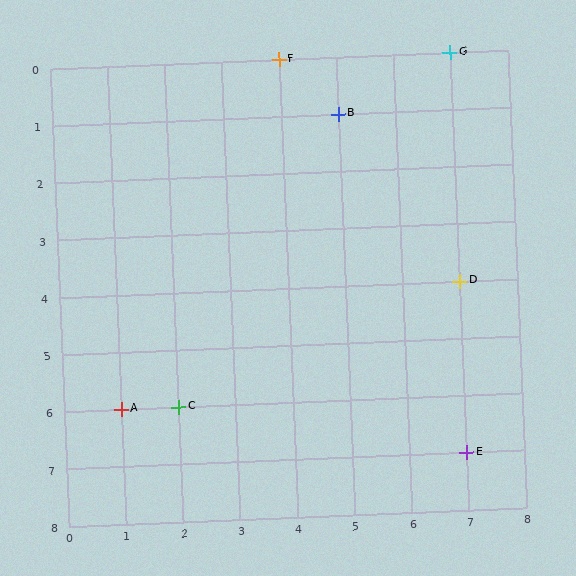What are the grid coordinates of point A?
Point A is at grid coordinates (1, 6).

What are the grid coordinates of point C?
Point C is at grid coordinates (2, 6).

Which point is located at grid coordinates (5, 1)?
Point B is at (5, 1).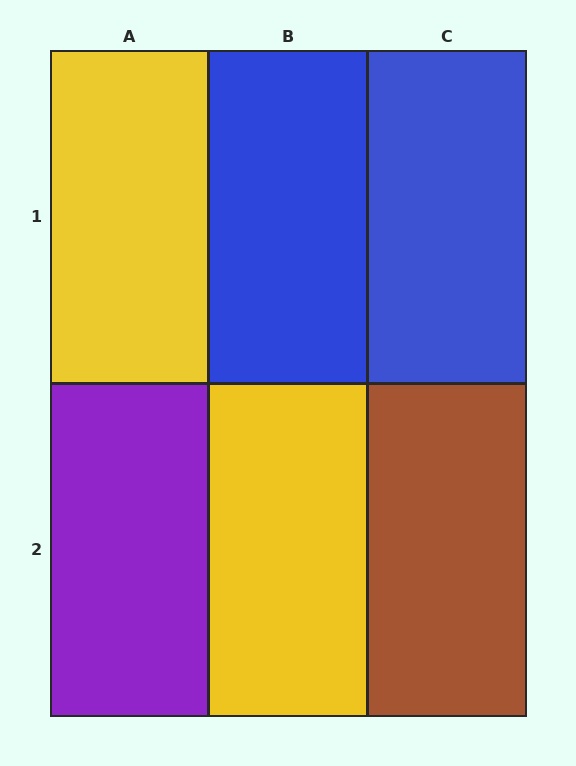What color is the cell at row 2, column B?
Yellow.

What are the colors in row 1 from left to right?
Yellow, blue, blue.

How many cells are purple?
1 cell is purple.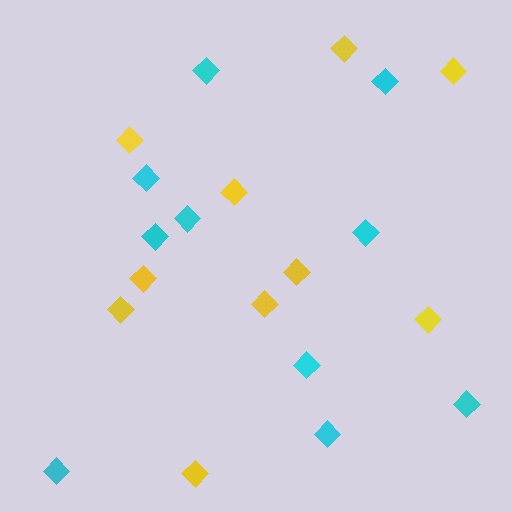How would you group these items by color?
There are 2 groups: one group of cyan diamonds (10) and one group of yellow diamonds (10).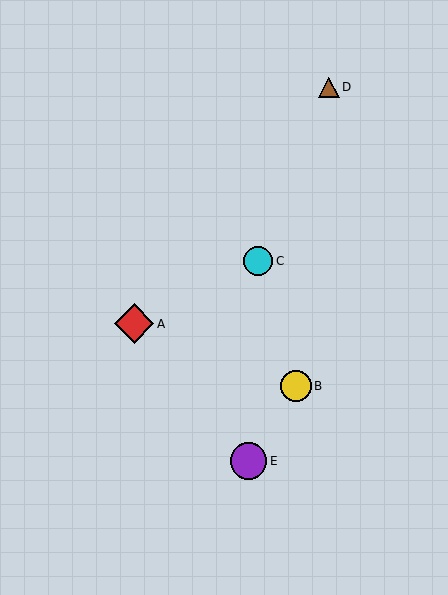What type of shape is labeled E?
Shape E is a purple circle.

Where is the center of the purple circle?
The center of the purple circle is at (248, 461).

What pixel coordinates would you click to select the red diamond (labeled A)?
Click at (134, 324) to select the red diamond A.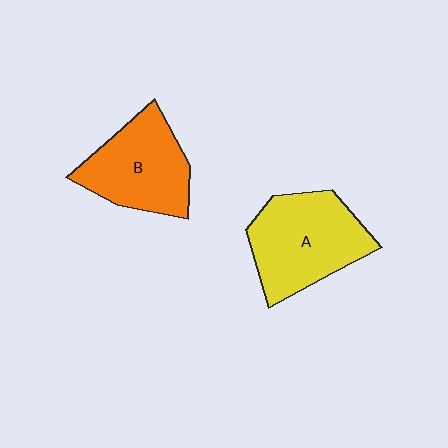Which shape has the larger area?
Shape A (yellow).